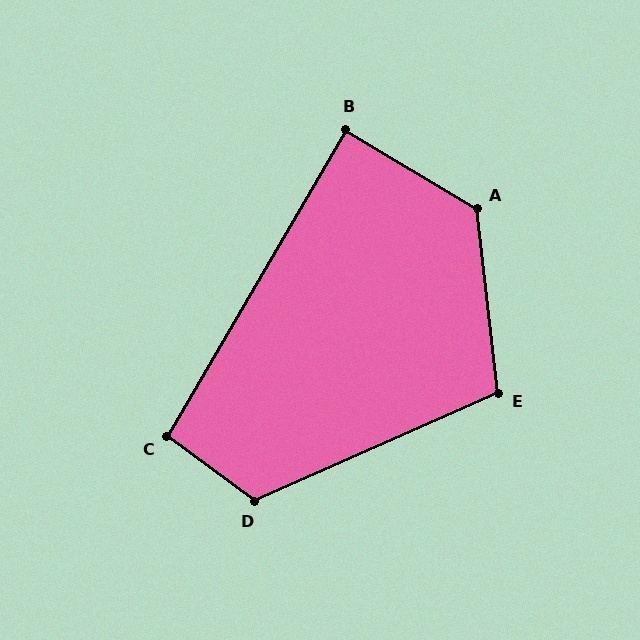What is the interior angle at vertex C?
Approximately 96 degrees (obtuse).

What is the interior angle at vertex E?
Approximately 107 degrees (obtuse).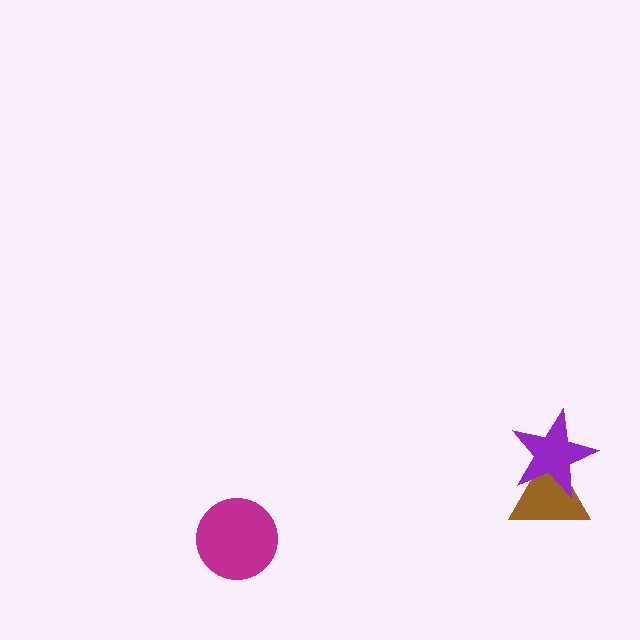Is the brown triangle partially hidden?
Yes, it is partially covered by another shape.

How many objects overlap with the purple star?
1 object overlaps with the purple star.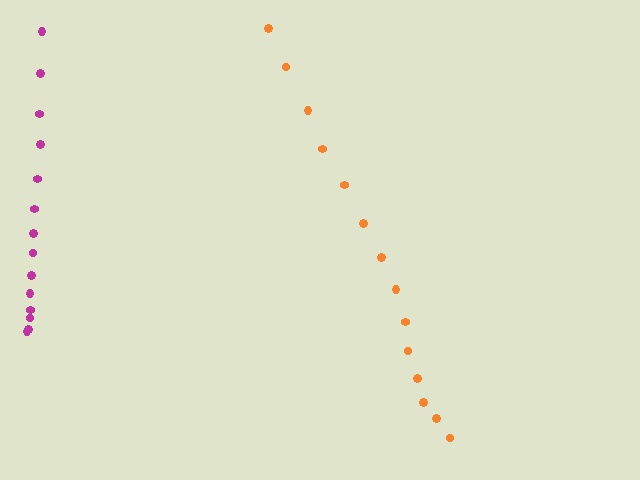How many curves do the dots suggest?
There are 2 distinct paths.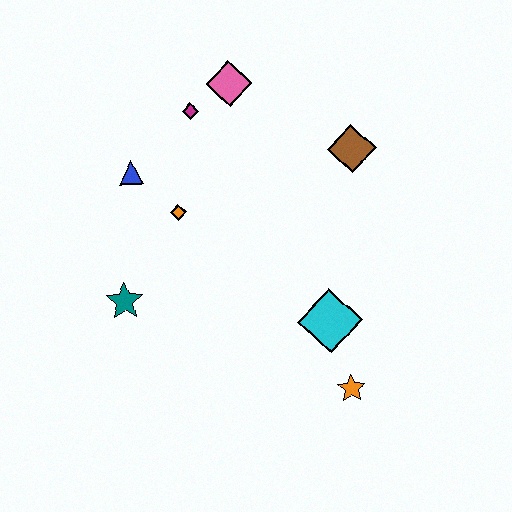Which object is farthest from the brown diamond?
The teal star is farthest from the brown diamond.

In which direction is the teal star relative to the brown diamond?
The teal star is to the left of the brown diamond.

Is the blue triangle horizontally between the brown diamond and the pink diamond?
No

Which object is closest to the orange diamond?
The blue triangle is closest to the orange diamond.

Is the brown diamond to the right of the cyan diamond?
Yes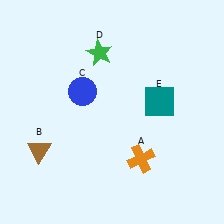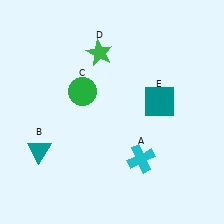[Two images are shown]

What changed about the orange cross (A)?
In Image 1, A is orange. In Image 2, it changed to cyan.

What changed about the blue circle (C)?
In Image 1, C is blue. In Image 2, it changed to green.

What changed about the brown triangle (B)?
In Image 1, B is brown. In Image 2, it changed to teal.